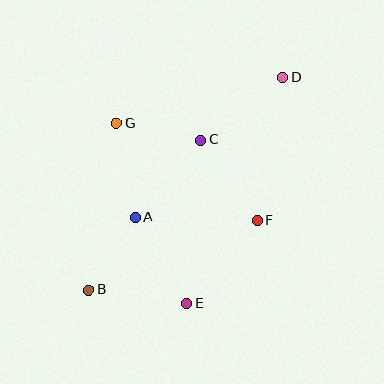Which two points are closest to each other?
Points C and G are closest to each other.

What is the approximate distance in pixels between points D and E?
The distance between D and E is approximately 245 pixels.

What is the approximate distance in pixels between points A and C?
The distance between A and C is approximately 102 pixels.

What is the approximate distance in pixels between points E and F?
The distance between E and F is approximately 109 pixels.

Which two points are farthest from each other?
Points B and D are farthest from each other.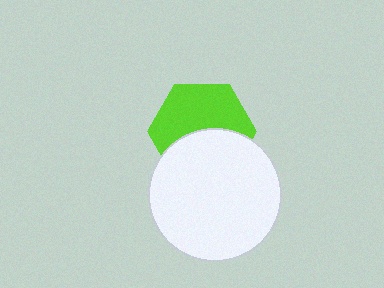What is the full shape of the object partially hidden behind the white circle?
The partially hidden object is a lime hexagon.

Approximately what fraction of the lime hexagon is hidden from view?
Roughly 44% of the lime hexagon is hidden behind the white circle.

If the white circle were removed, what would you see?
You would see the complete lime hexagon.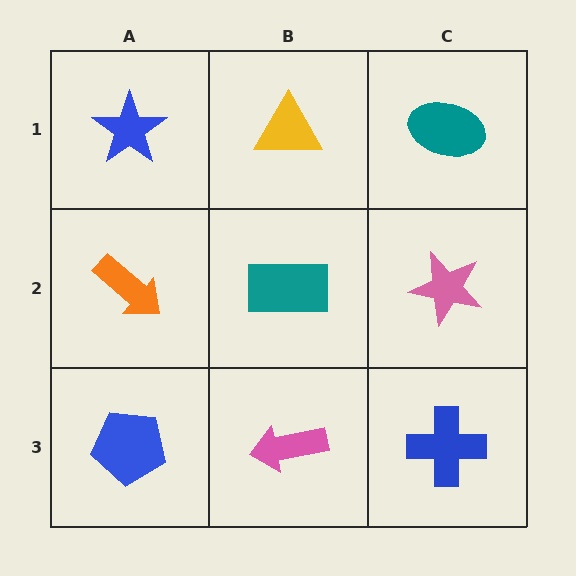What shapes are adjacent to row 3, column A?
An orange arrow (row 2, column A), a pink arrow (row 3, column B).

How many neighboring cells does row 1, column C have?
2.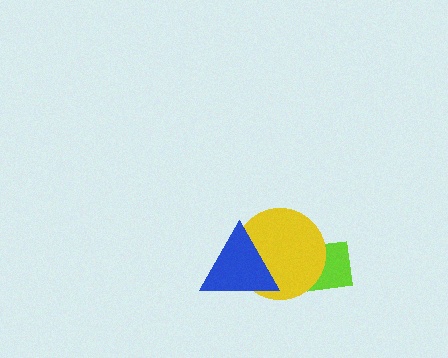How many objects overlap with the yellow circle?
2 objects overlap with the yellow circle.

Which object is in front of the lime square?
The yellow circle is in front of the lime square.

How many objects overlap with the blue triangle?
1 object overlaps with the blue triangle.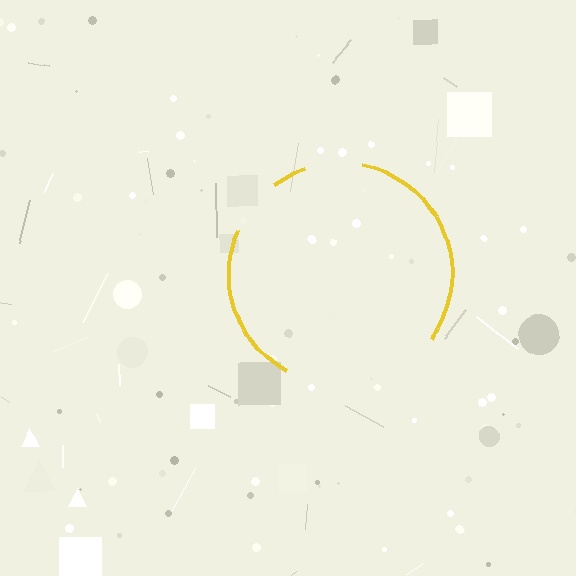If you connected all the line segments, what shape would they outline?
They would outline a circle.